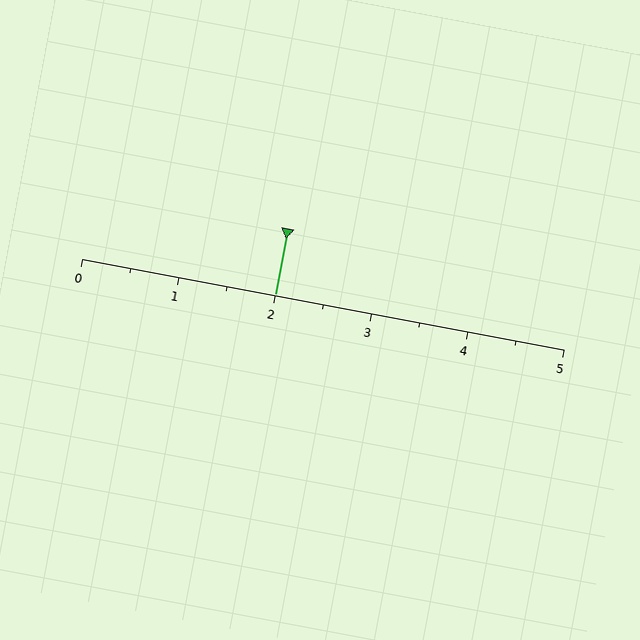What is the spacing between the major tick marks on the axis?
The major ticks are spaced 1 apart.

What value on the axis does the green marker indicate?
The marker indicates approximately 2.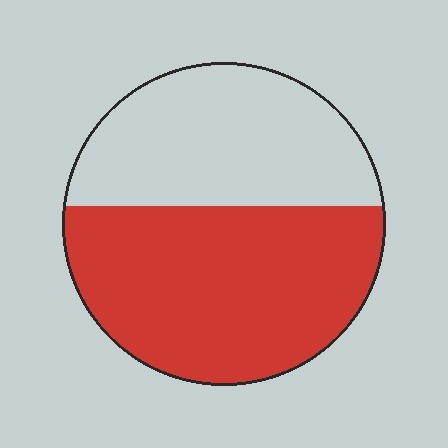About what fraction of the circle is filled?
About three fifths (3/5).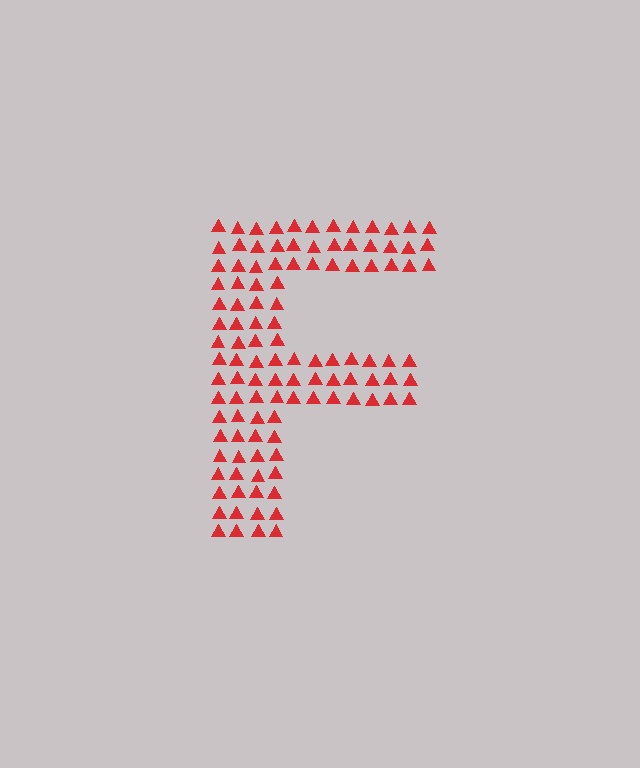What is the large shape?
The large shape is the letter F.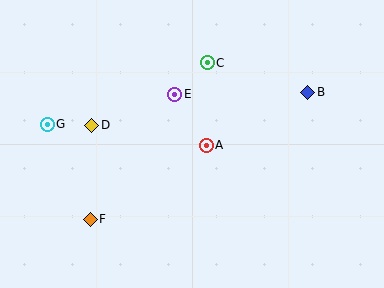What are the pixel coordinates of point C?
Point C is at (207, 63).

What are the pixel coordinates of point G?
Point G is at (47, 124).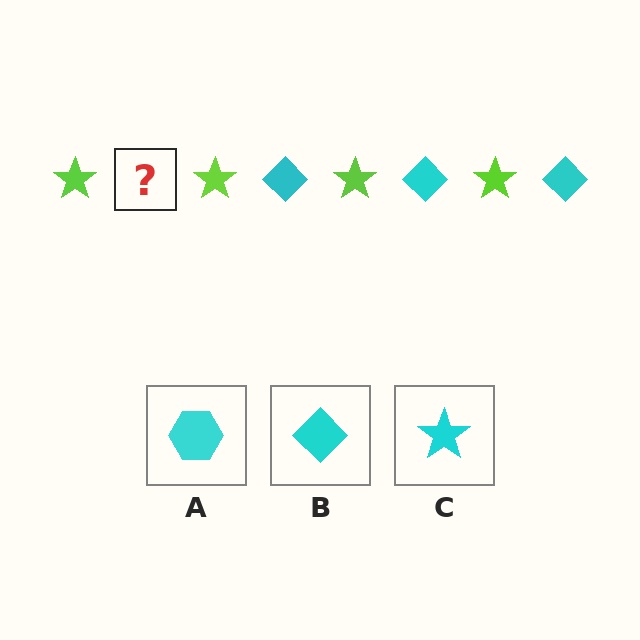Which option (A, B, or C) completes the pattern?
B.